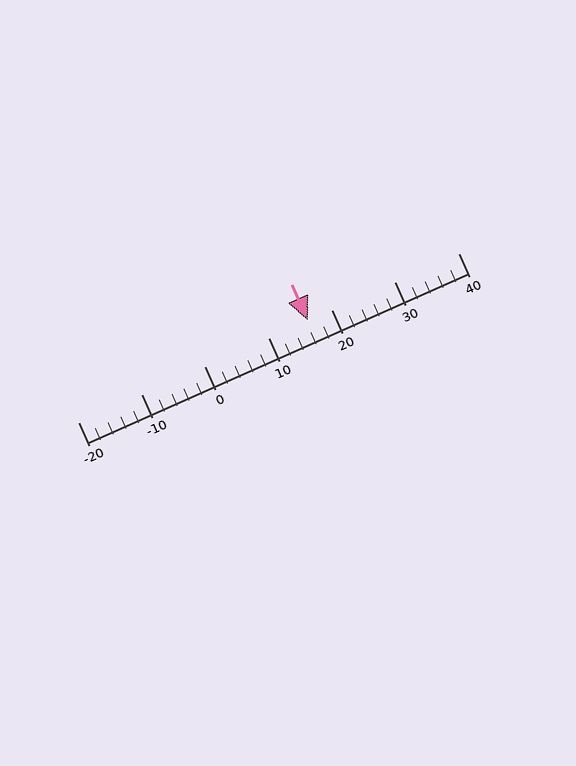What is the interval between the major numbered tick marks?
The major tick marks are spaced 10 units apart.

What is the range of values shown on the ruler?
The ruler shows values from -20 to 40.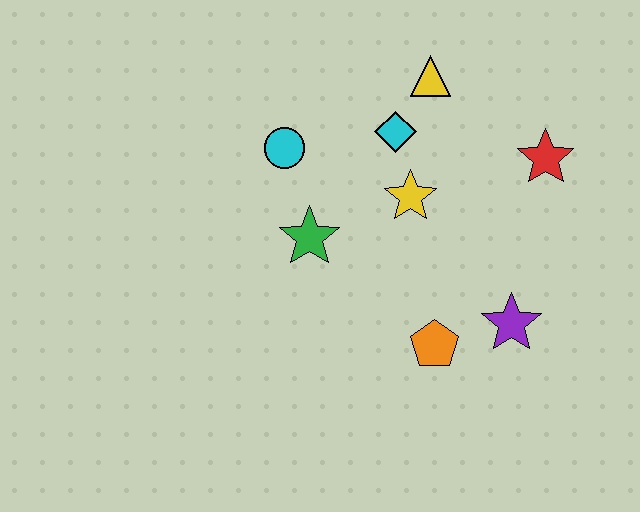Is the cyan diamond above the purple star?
Yes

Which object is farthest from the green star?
The red star is farthest from the green star.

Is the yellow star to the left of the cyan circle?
No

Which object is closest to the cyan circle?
The green star is closest to the cyan circle.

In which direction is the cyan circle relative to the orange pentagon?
The cyan circle is above the orange pentagon.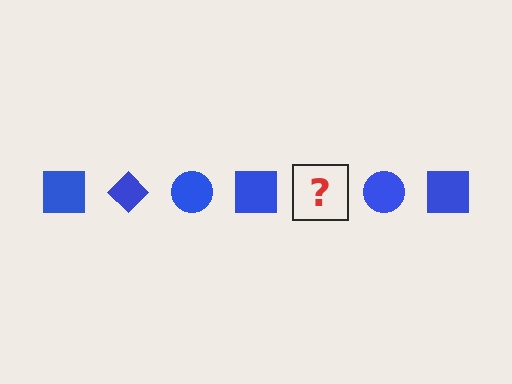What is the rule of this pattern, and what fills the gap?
The rule is that the pattern cycles through square, diamond, circle shapes in blue. The gap should be filled with a blue diamond.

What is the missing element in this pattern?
The missing element is a blue diamond.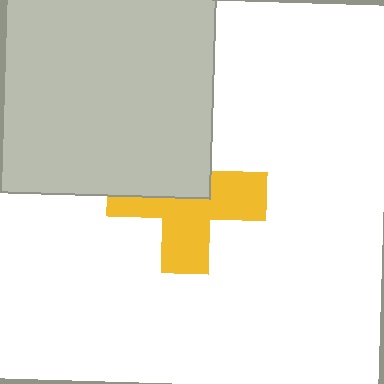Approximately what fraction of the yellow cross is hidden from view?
Roughly 43% of the yellow cross is hidden behind the light gray square.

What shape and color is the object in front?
The object in front is a light gray square.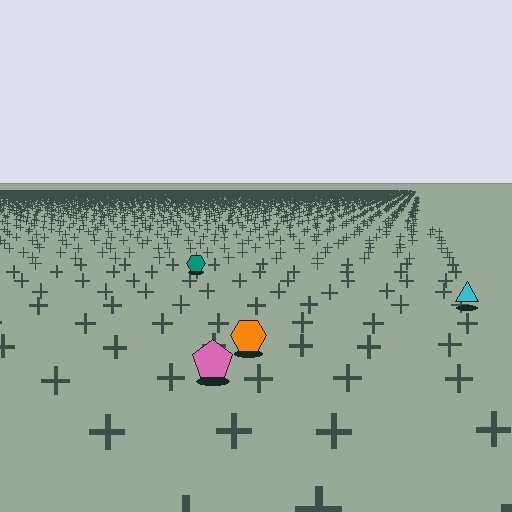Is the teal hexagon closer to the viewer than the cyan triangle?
No. The cyan triangle is closer — you can tell from the texture gradient: the ground texture is coarser near it.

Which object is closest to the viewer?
The pink pentagon is closest. The texture marks near it are larger and more spread out.